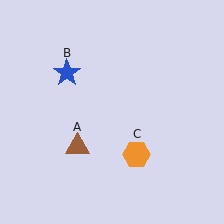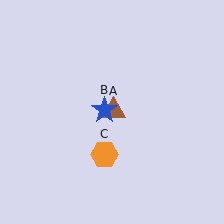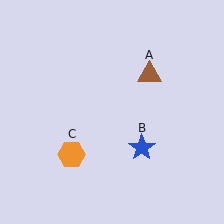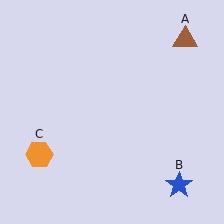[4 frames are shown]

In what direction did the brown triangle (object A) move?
The brown triangle (object A) moved up and to the right.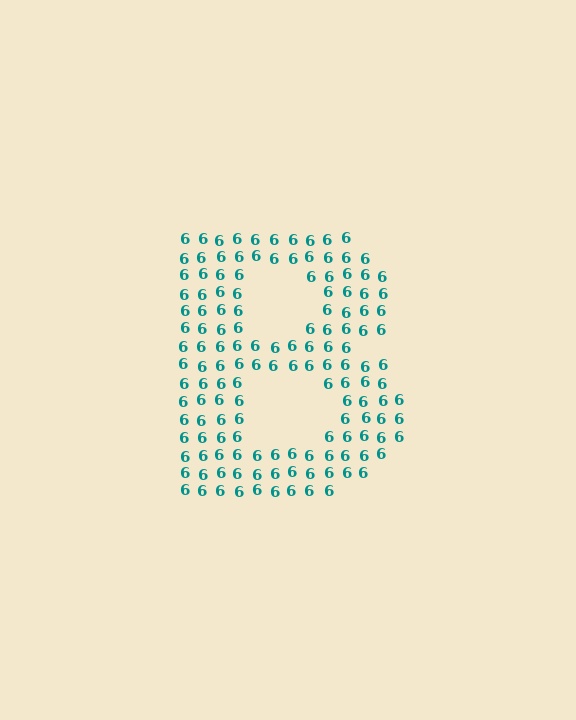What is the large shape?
The large shape is the letter B.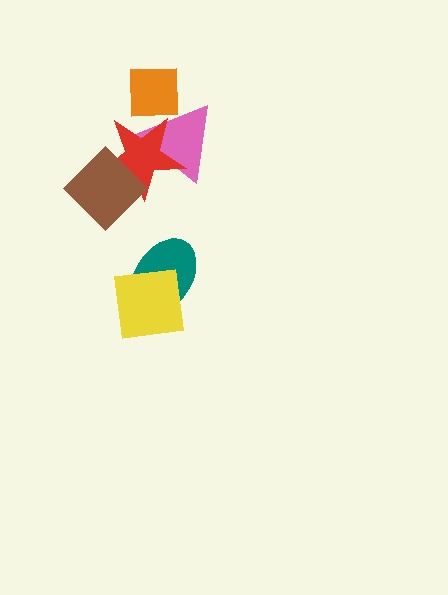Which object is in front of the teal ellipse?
The yellow square is in front of the teal ellipse.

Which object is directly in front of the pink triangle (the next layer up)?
The red star is directly in front of the pink triangle.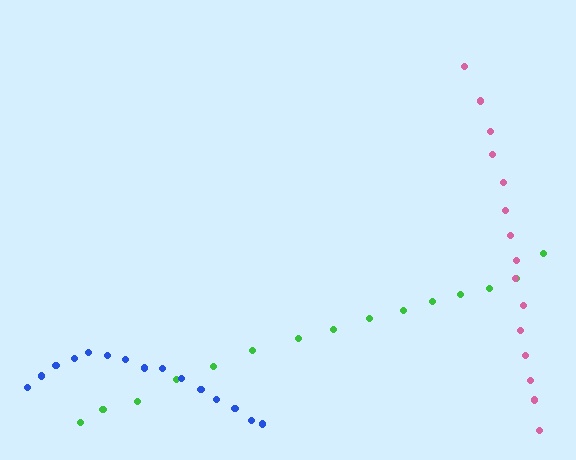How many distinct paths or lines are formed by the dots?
There are 3 distinct paths.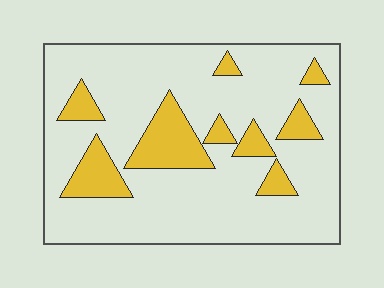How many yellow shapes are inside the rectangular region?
9.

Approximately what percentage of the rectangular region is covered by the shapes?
Approximately 20%.